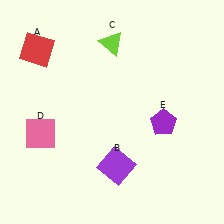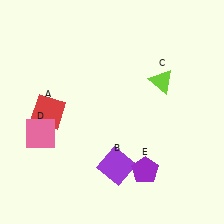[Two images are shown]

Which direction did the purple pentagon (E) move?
The purple pentagon (E) moved down.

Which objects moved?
The objects that moved are: the red square (A), the lime triangle (C), the purple pentagon (E).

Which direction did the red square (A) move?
The red square (A) moved down.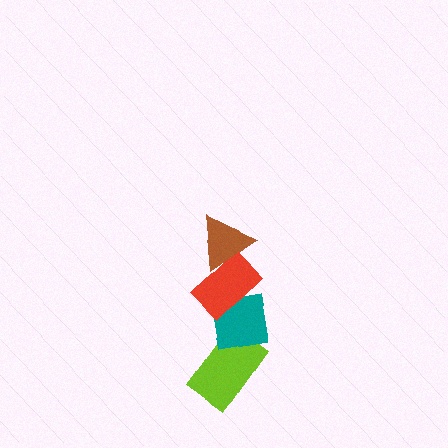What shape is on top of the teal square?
The red rectangle is on top of the teal square.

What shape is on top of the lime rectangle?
The teal square is on top of the lime rectangle.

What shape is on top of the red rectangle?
The brown triangle is on top of the red rectangle.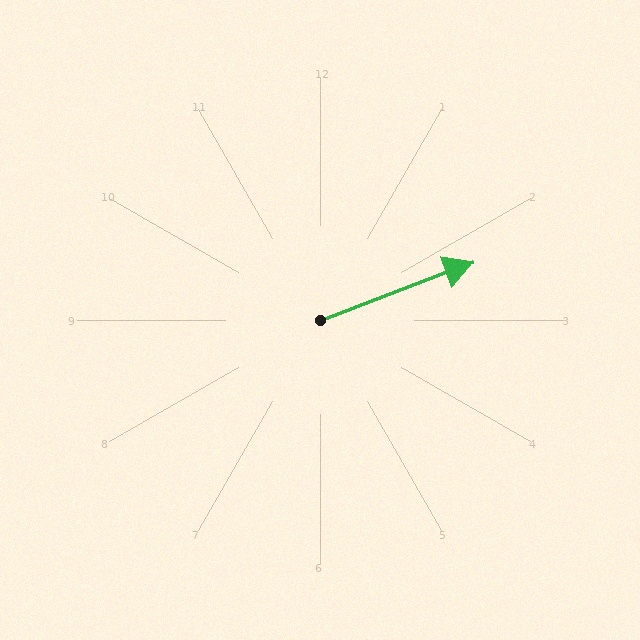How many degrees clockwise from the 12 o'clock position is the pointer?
Approximately 69 degrees.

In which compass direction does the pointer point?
East.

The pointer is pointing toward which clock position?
Roughly 2 o'clock.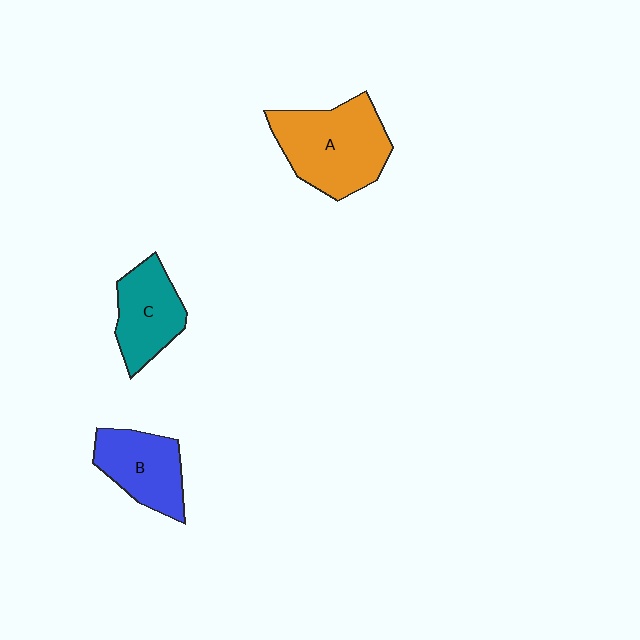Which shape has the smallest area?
Shape C (teal).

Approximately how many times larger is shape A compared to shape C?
Approximately 1.5 times.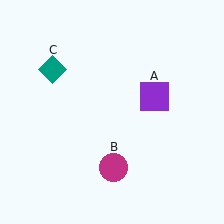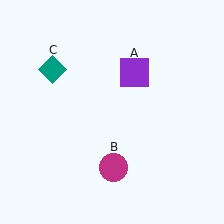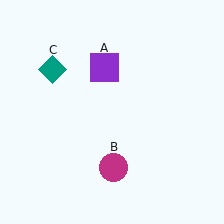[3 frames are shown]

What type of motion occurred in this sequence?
The purple square (object A) rotated counterclockwise around the center of the scene.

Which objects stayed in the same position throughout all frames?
Magenta circle (object B) and teal diamond (object C) remained stationary.